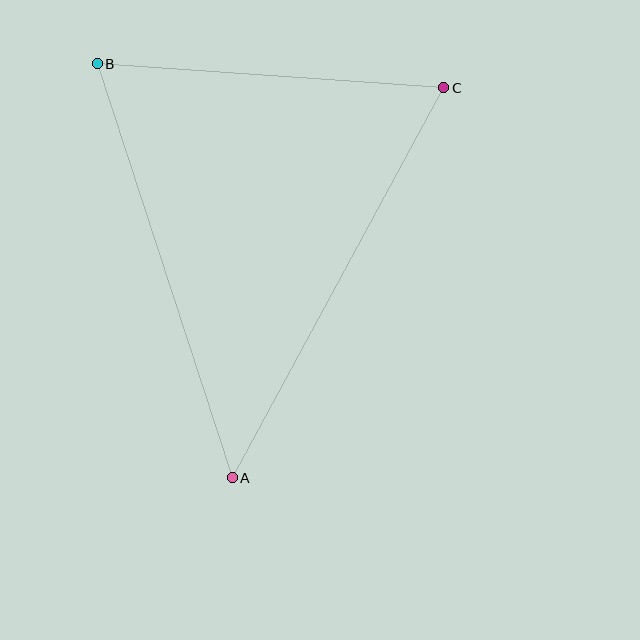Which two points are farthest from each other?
Points A and C are farthest from each other.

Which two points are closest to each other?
Points B and C are closest to each other.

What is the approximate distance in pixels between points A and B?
The distance between A and B is approximately 435 pixels.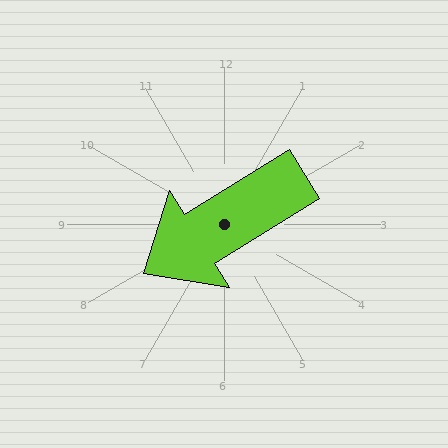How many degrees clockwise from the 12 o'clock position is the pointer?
Approximately 238 degrees.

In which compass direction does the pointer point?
Southwest.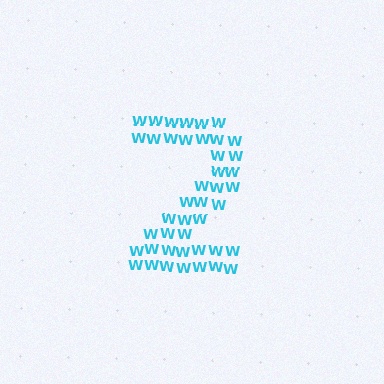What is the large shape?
The large shape is the digit 2.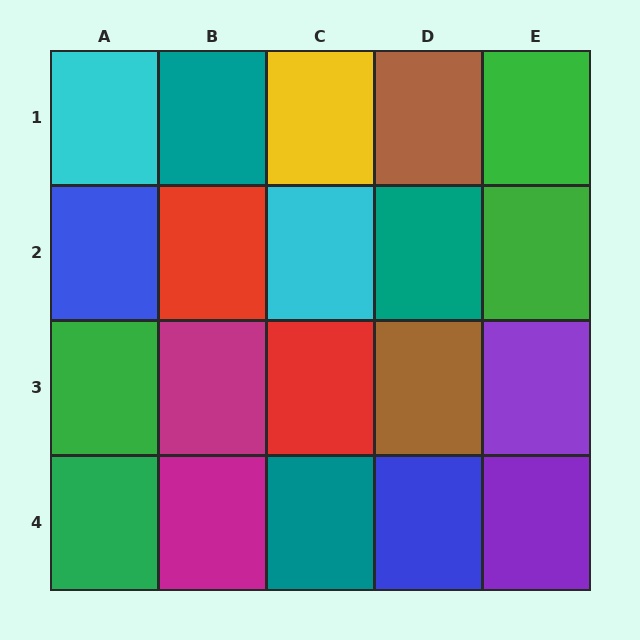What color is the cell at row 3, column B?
Magenta.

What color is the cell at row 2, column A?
Blue.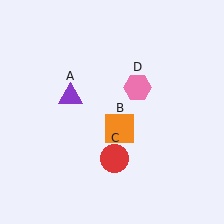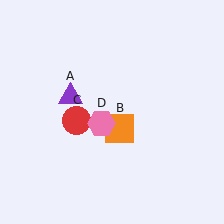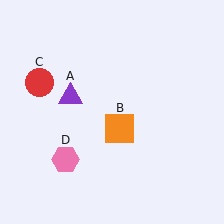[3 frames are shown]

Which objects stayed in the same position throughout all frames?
Purple triangle (object A) and orange square (object B) remained stationary.